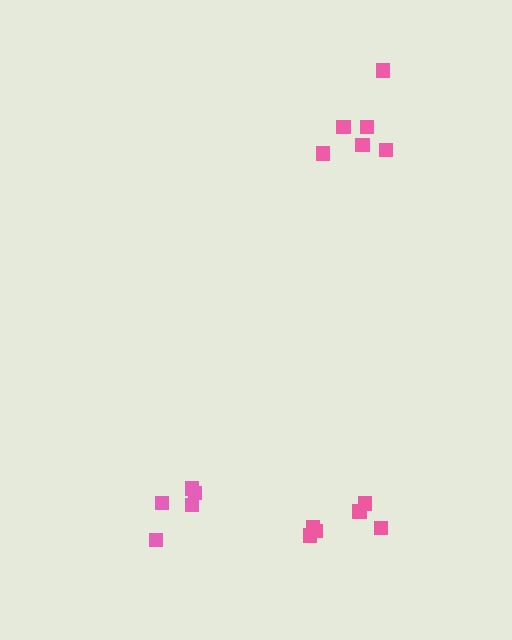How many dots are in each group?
Group 1: 6 dots, Group 2: 6 dots, Group 3: 5 dots (17 total).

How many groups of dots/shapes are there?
There are 3 groups.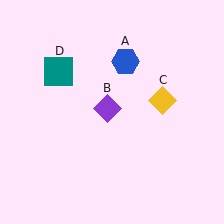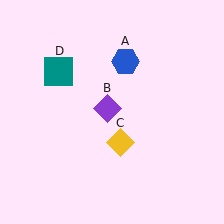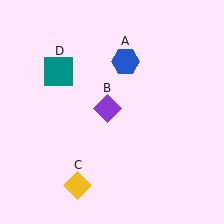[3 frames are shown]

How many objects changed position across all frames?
1 object changed position: yellow diamond (object C).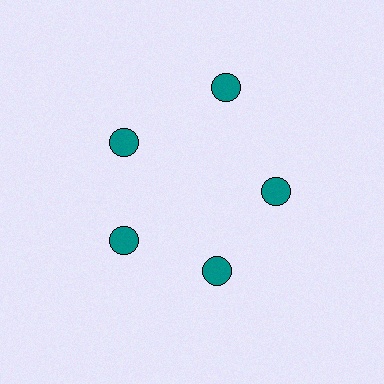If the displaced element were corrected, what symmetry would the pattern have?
It would have 5-fold rotational symmetry — the pattern would map onto itself every 72 degrees.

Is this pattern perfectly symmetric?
No. The 5 teal circles are arranged in a ring, but one element near the 1 o'clock position is pushed outward from the center, breaking the 5-fold rotational symmetry.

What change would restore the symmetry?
The symmetry would be restored by moving it inward, back onto the ring so that all 5 circles sit at equal angles and equal distance from the center.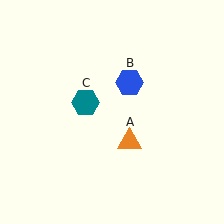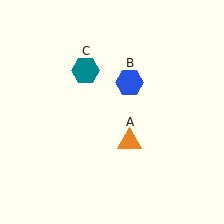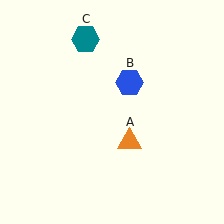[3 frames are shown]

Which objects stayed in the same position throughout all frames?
Orange triangle (object A) and blue hexagon (object B) remained stationary.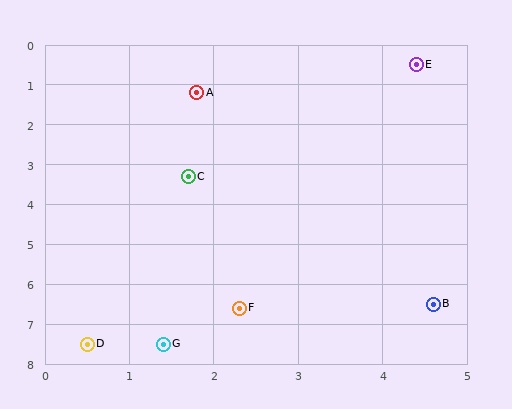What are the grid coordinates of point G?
Point G is at approximately (1.4, 7.5).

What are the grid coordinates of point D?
Point D is at approximately (0.5, 7.5).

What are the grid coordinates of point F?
Point F is at approximately (2.3, 6.6).